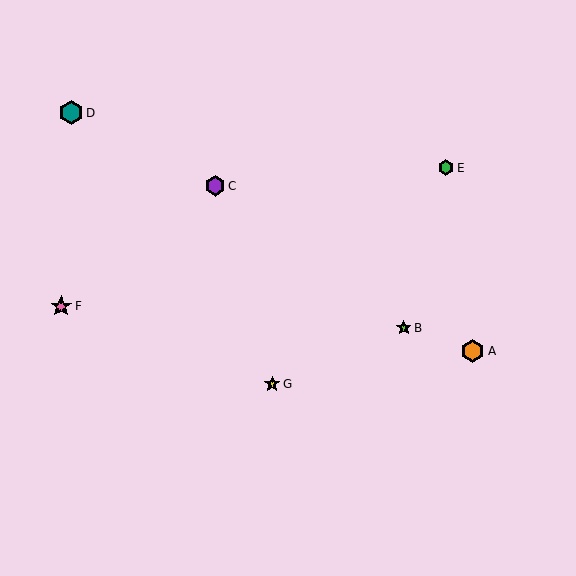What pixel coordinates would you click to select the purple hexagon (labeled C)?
Click at (215, 186) to select the purple hexagon C.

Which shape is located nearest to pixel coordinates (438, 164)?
The green hexagon (labeled E) at (446, 168) is nearest to that location.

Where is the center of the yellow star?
The center of the yellow star is at (272, 384).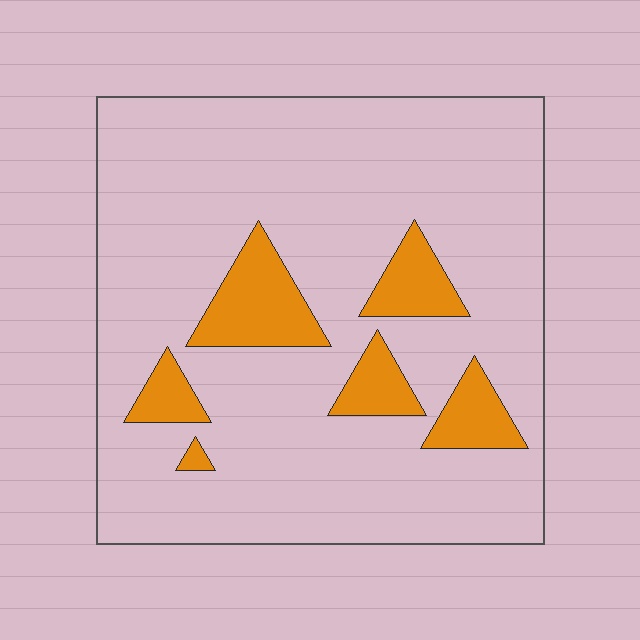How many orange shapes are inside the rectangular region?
6.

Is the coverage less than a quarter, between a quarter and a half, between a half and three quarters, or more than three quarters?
Less than a quarter.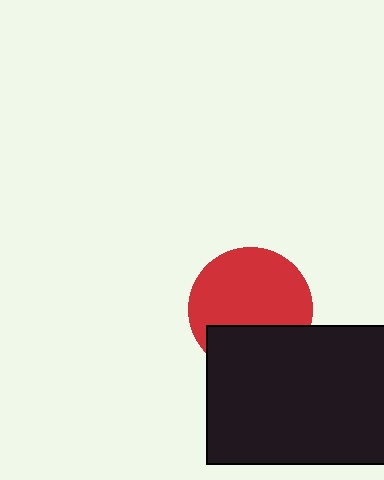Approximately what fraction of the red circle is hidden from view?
Roughly 32% of the red circle is hidden behind the black rectangle.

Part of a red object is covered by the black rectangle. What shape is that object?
It is a circle.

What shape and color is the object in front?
The object in front is a black rectangle.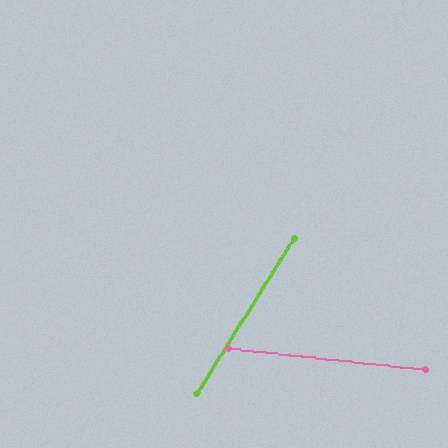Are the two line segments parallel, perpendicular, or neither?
Neither parallel nor perpendicular — they differ by about 64°.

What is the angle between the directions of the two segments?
Approximately 64 degrees.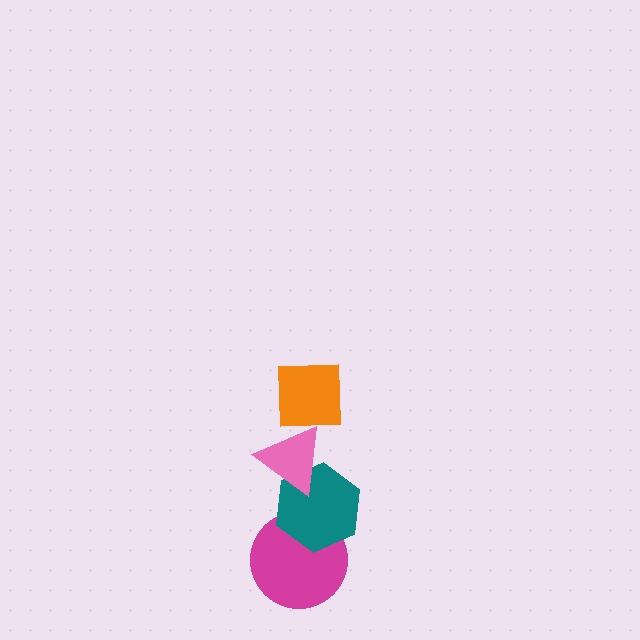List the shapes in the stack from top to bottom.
From top to bottom: the orange square, the pink triangle, the teal hexagon, the magenta circle.